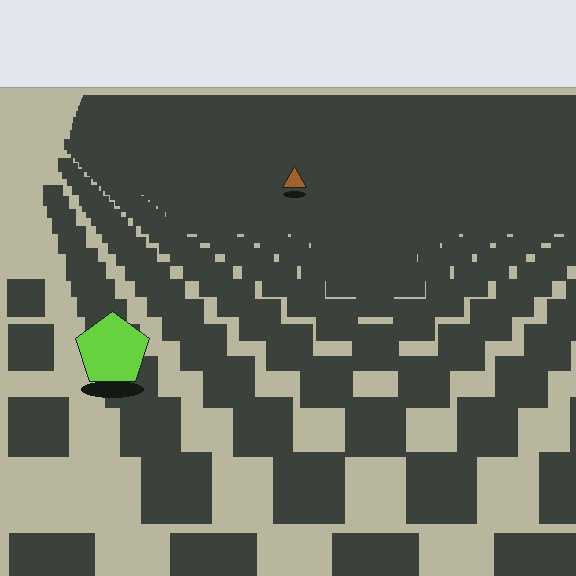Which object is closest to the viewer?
The lime pentagon is closest. The texture marks near it are larger and more spread out.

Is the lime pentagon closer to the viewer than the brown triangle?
Yes. The lime pentagon is closer — you can tell from the texture gradient: the ground texture is coarser near it.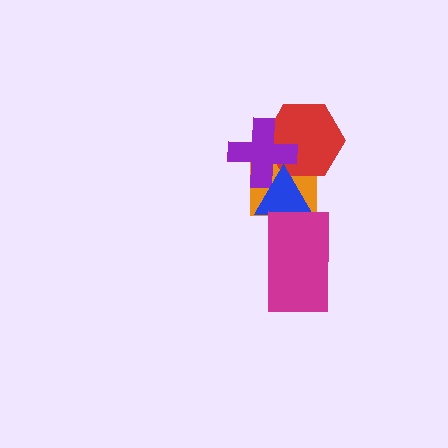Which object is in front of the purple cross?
The blue triangle is in front of the purple cross.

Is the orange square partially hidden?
Yes, it is partially covered by another shape.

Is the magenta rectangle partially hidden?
No, no other shape covers it.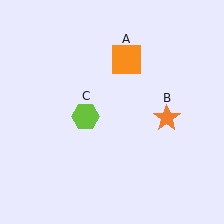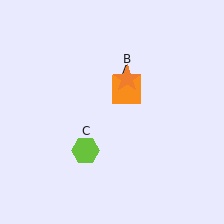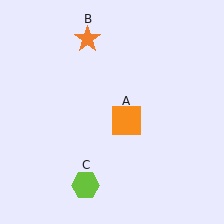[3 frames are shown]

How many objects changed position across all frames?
3 objects changed position: orange square (object A), orange star (object B), lime hexagon (object C).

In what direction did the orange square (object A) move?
The orange square (object A) moved down.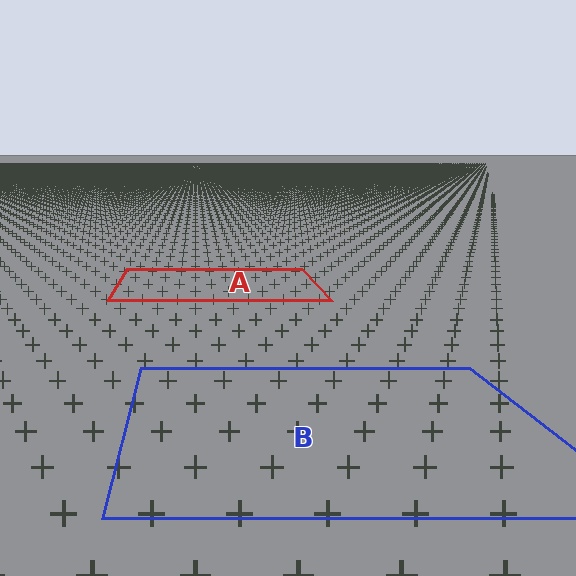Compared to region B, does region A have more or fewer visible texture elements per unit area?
Region A has more texture elements per unit area — they are packed more densely because it is farther away.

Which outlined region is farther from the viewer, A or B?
Region A is farther from the viewer — the texture elements inside it appear smaller and more densely packed.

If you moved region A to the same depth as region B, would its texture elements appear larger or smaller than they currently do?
They would appear larger. At a closer depth, the same texture elements are projected at a bigger on-screen size.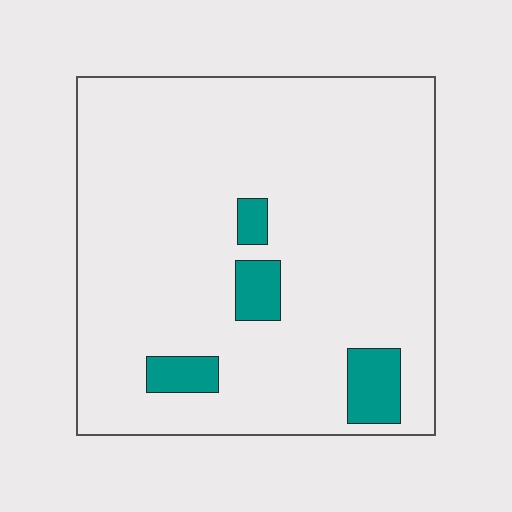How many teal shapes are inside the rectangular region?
4.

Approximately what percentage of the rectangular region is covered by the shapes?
Approximately 10%.